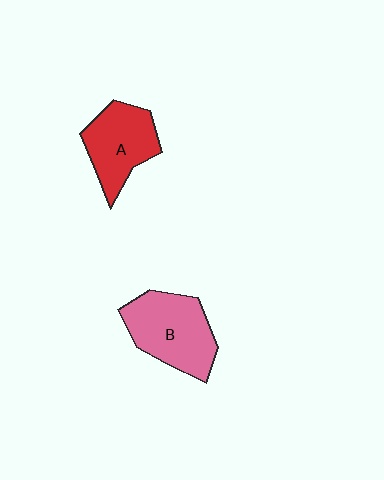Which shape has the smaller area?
Shape A (red).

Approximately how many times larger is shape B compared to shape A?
Approximately 1.2 times.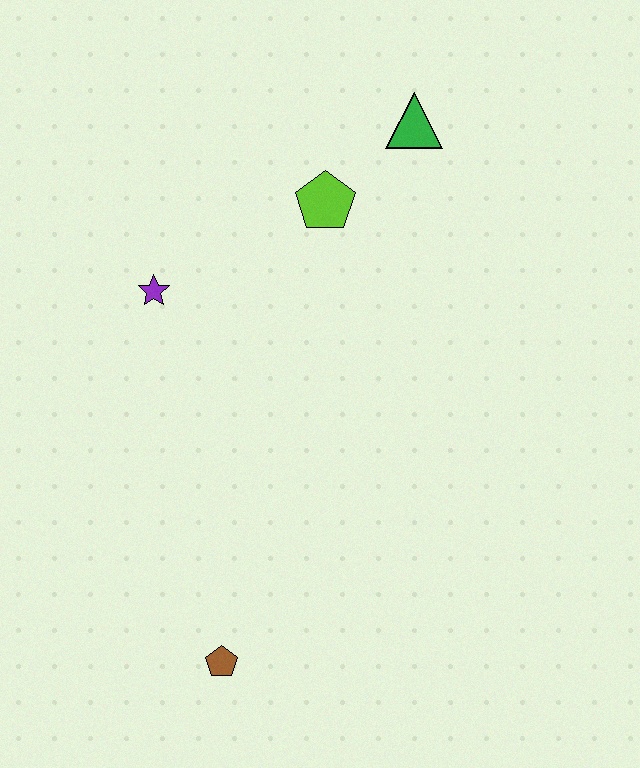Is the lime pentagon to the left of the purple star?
No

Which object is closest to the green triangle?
The lime pentagon is closest to the green triangle.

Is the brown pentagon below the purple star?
Yes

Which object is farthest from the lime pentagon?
The brown pentagon is farthest from the lime pentagon.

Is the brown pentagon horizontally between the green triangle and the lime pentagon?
No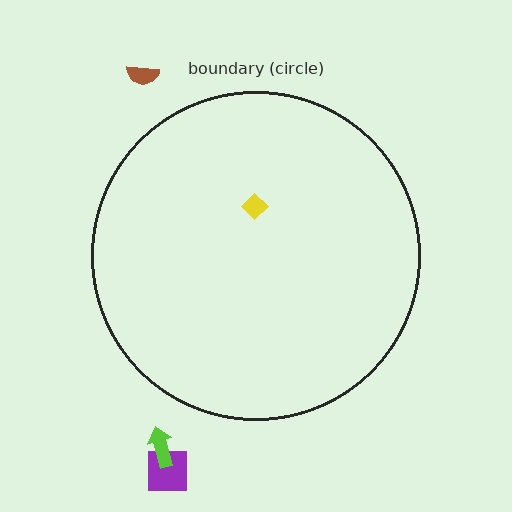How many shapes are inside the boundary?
1 inside, 3 outside.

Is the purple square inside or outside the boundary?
Outside.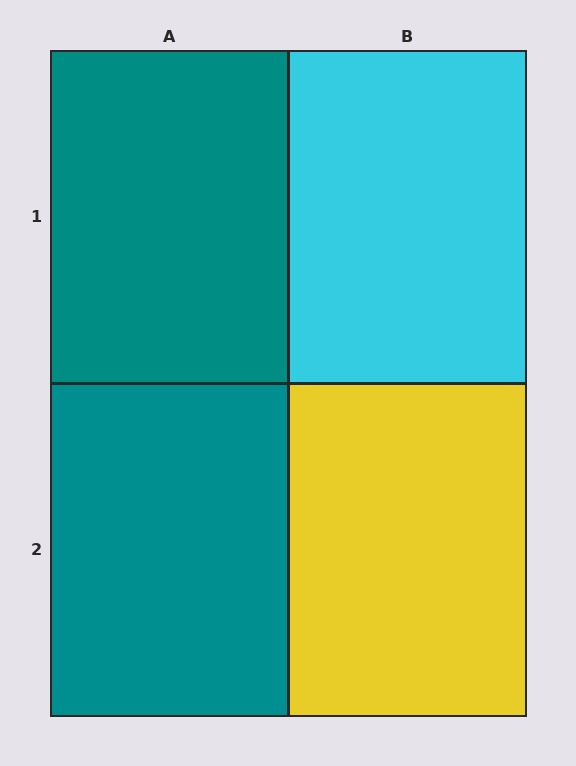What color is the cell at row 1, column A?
Teal.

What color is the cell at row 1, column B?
Cyan.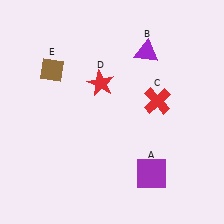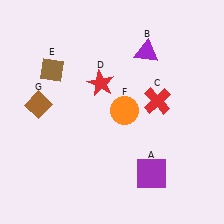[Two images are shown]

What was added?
An orange circle (F), a brown diamond (G) were added in Image 2.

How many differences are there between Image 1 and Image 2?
There are 2 differences between the two images.